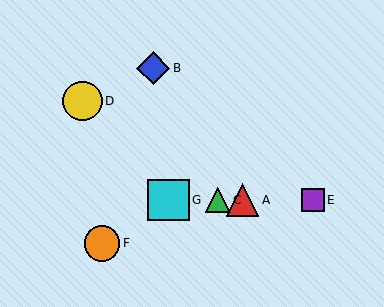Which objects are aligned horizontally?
Objects A, C, E, G are aligned horizontally.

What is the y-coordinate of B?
Object B is at y≈68.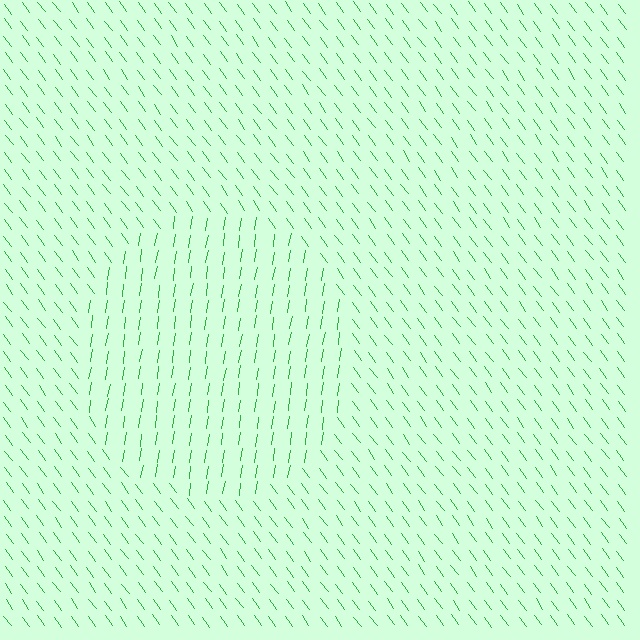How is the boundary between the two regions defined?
The boundary is defined purely by a change in line orientation (approximately 45 degrees difference). All lines are the same color and thickness.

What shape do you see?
I see a circle.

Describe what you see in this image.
The image is filled with small green line segments. A circle region in the image has lines oriented differently from the surrounding lines, creating a visible texture boundary.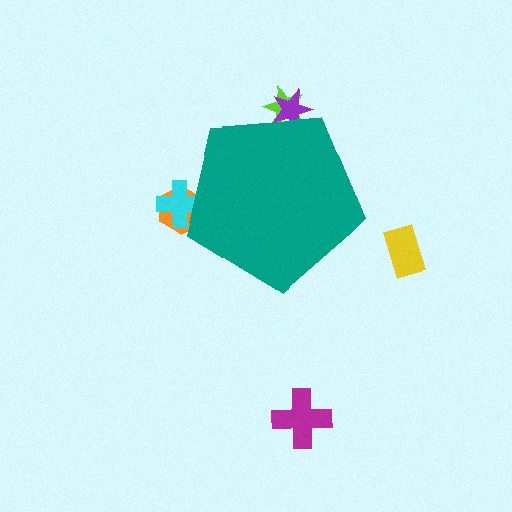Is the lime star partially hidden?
Yes, the lime star is partially hidden behind the teal pentagon.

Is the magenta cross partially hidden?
No, the magenta cross is fully visible.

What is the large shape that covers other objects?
A teal pentagon.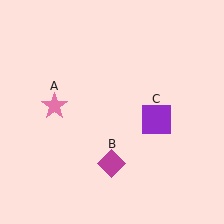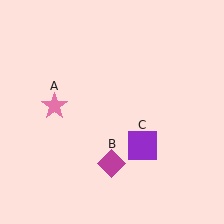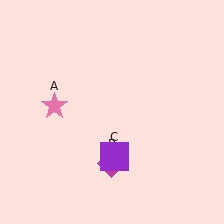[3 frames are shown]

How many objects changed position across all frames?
1 object changed position: purple square (object C).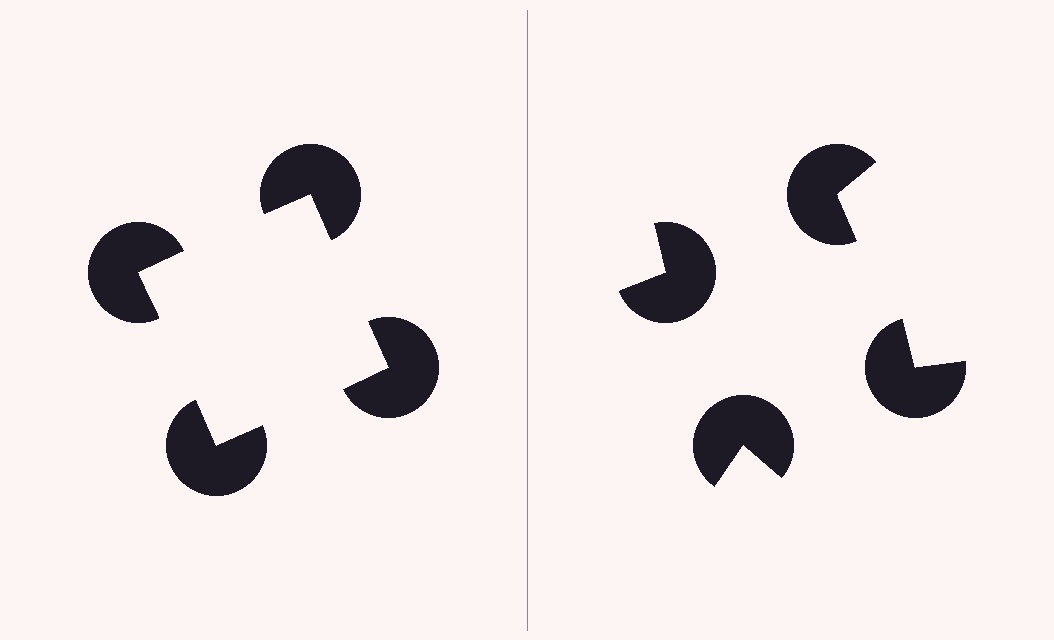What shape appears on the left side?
An illusory square.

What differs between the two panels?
The pac-man discs are positioned identically on both sides; only the wedge orientations differ. On the left they align to a square; on the right they are misaligned.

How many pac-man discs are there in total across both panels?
8 — 4 on each side.